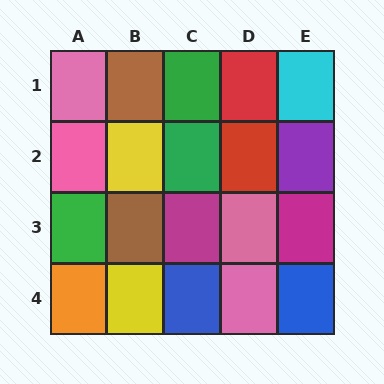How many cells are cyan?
1 cell is cyan.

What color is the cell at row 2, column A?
Pink.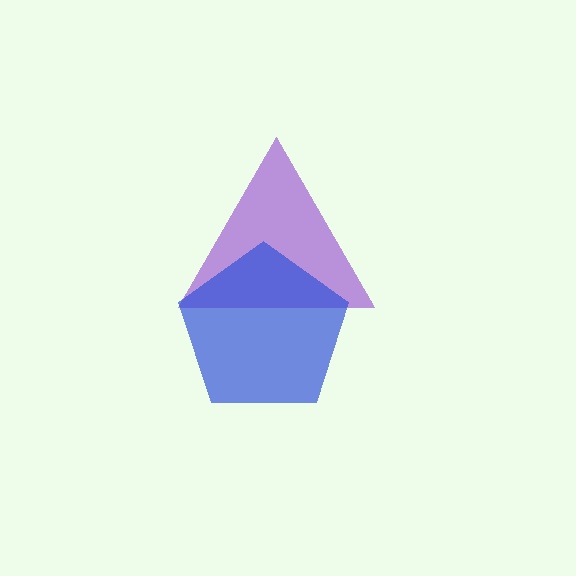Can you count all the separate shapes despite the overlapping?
Yes, there are 2 separate shapes.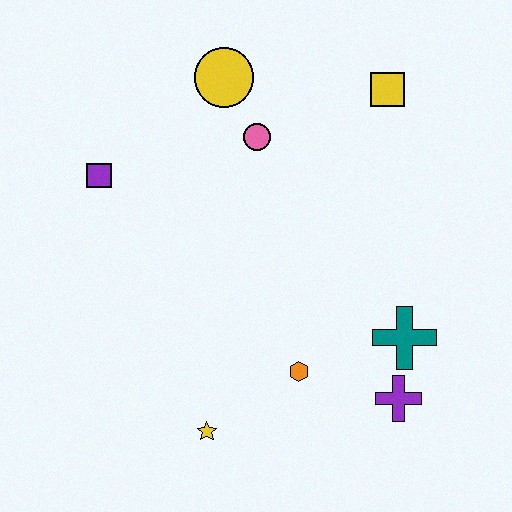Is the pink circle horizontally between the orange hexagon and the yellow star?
Yes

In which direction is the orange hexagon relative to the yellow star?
The orange hexagon is to the right of the yellow star.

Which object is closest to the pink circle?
The yellow circle is closest to the pink circle.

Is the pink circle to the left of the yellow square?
Yes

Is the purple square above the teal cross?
Yes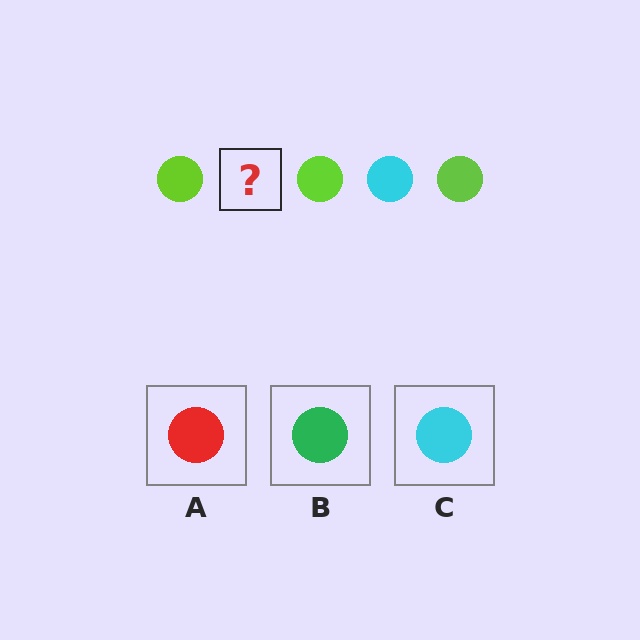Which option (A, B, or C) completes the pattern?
C.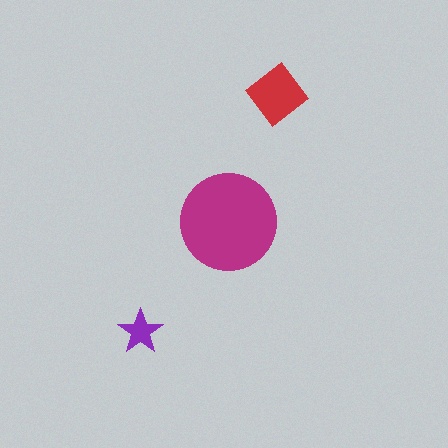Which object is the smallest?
The purple star.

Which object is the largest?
The magenta circle.